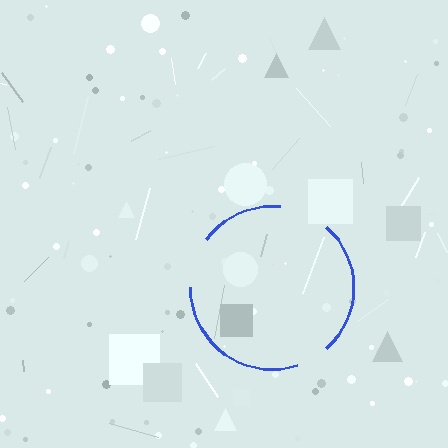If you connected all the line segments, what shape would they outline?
They would outline a circle.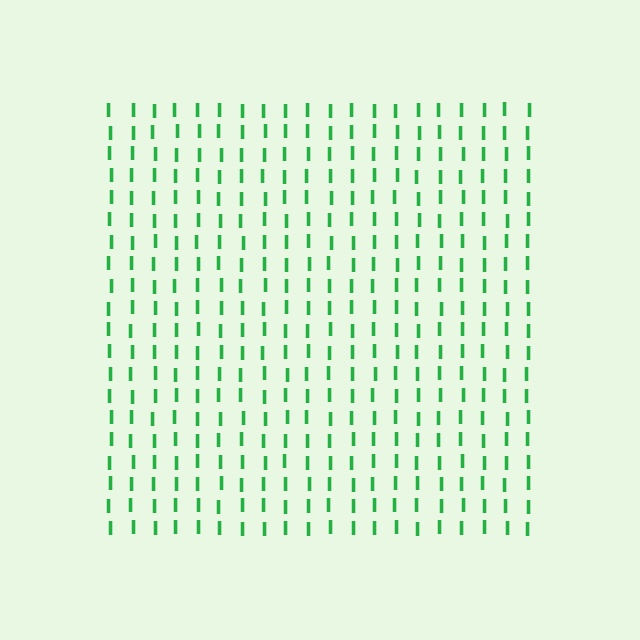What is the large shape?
The large shape is a square.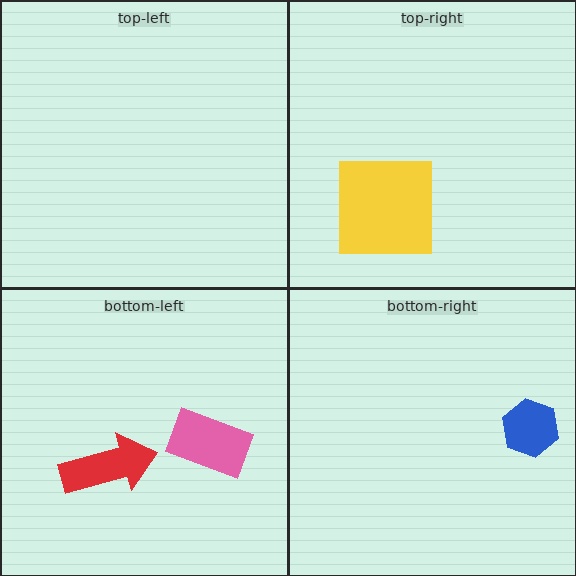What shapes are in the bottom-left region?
The red arrow, the pink rectangle.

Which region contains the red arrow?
The bottom-left region.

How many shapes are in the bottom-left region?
2.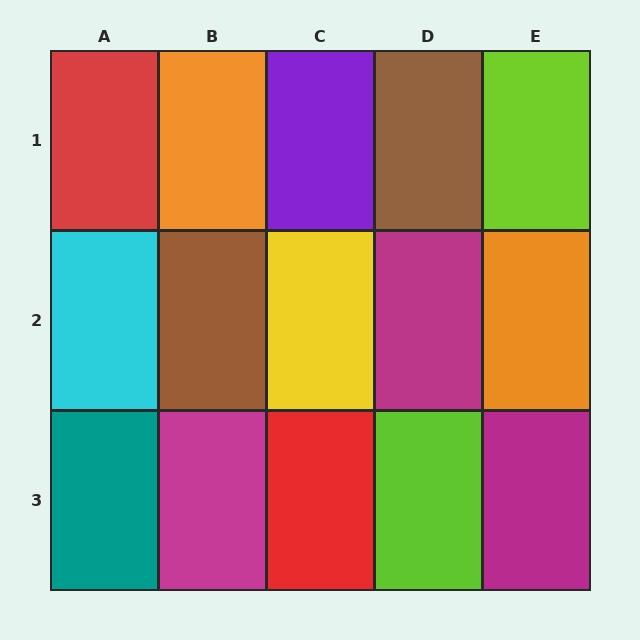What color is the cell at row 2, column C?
Yellow.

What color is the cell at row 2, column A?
Cyan.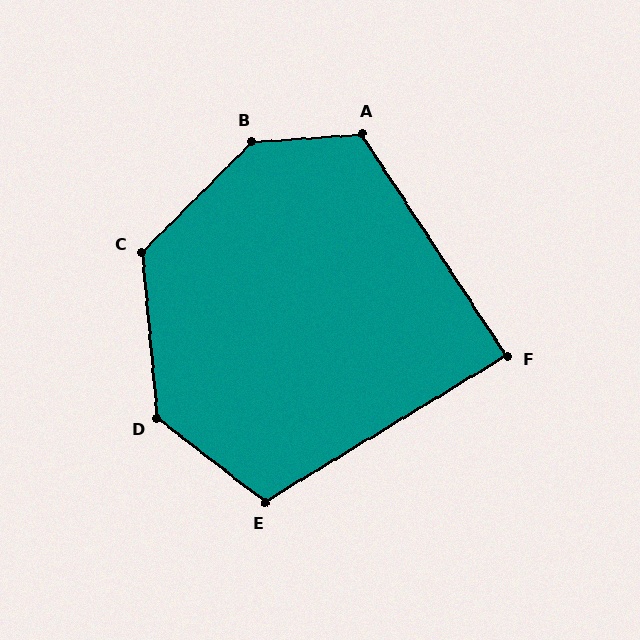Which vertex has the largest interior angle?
B, at approximately 139 degrees.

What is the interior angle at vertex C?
Approximately 130 degrees (obtuse).